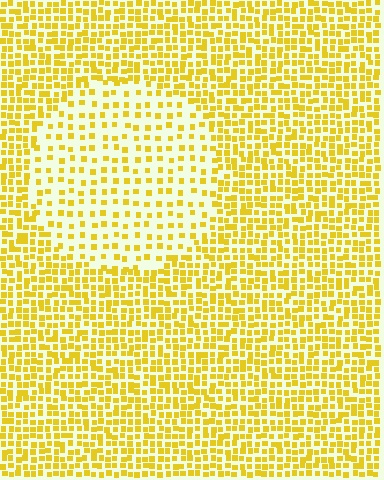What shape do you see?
I see a circle.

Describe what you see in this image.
The image contains small yellow elements arranged at two different densities. A circle-shaped region is visible where the elements are less densely packed than the surrounding area.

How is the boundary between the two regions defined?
The boundary is defined by a change in element density (approximately 2.2x ratio). All elements are the same color, size, and shape.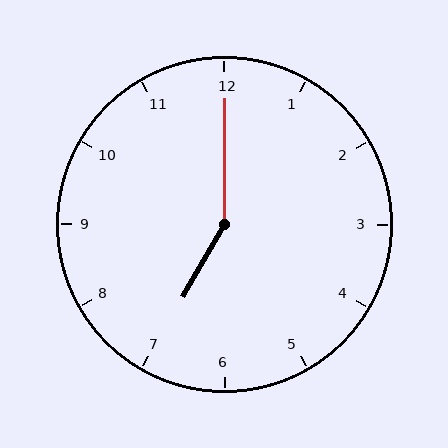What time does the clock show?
7:00.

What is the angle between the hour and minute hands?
Approximately 150 degrees.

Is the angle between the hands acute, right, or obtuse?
It is obtuse.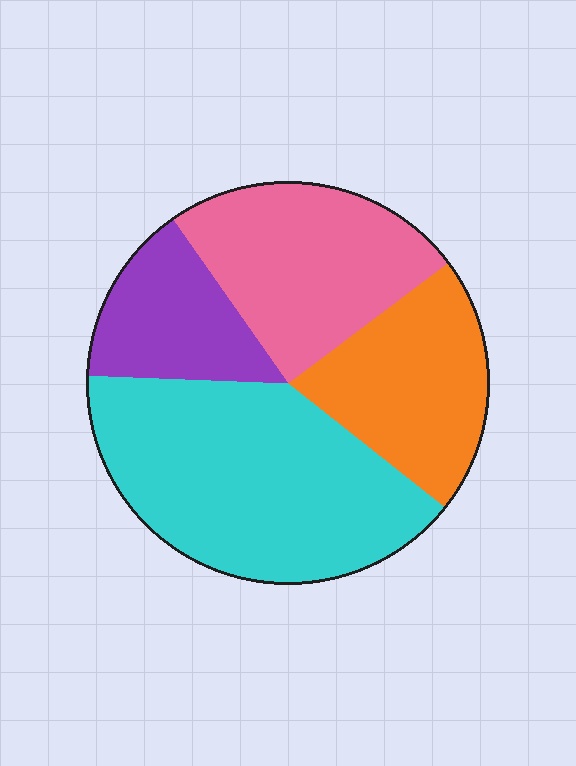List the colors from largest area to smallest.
From largest to smallest: cyan, pink, orange, purple.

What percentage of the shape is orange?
Orange takes up about one fifth (1/5) of the shape.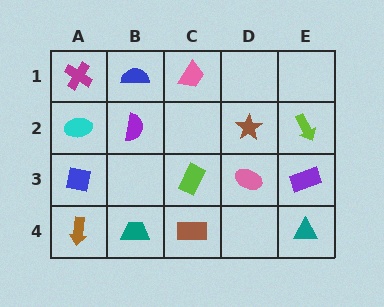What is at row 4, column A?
A brown arrow.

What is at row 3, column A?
A blue square.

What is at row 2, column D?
A brown star.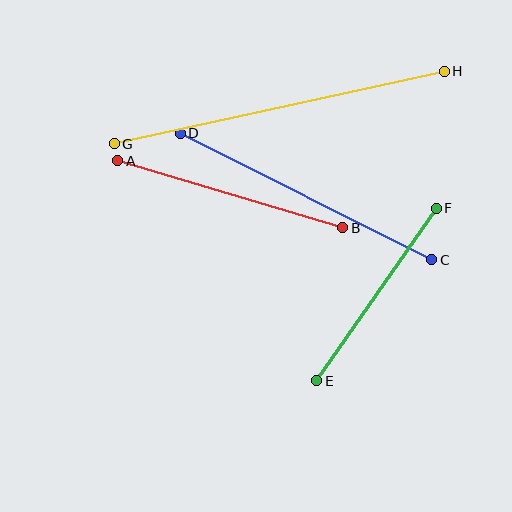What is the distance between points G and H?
The distance is approximately 338 pixels.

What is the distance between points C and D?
The distance is approximately 282 pixels.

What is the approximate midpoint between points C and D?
The midpoint is at approximately (306, 197) pixels.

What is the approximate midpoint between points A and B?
The midpoint is at approximately (230, 194) pixels.